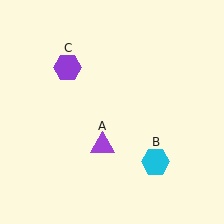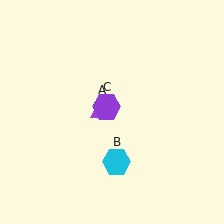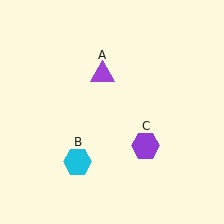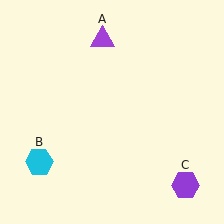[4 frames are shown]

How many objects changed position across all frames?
3 objects changed position: purple triangle (object A), cyan hexagon (object B), purple hexagon (object C).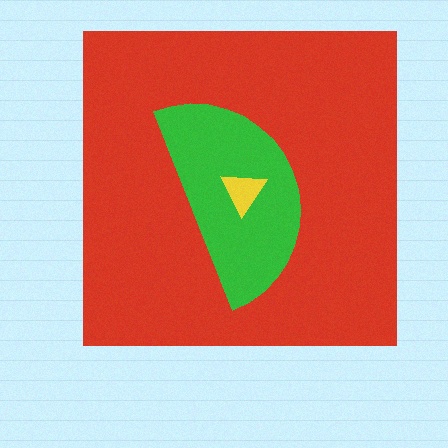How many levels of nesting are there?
3.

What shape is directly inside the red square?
The green semicircle.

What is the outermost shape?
The red square.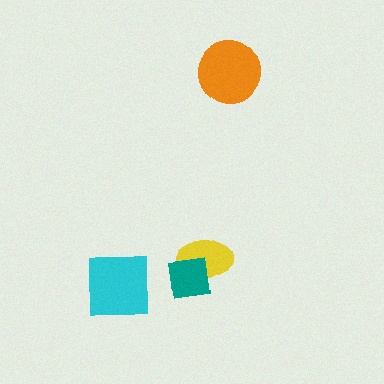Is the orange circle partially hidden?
No, no other shape covers it.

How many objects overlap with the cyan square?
0 objects overlap with the cyan square.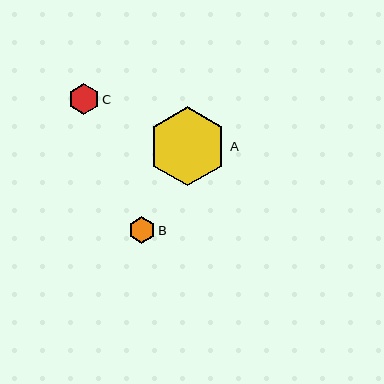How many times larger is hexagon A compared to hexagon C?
Hexagon A is approximately 2.6 times the size of hexagon C.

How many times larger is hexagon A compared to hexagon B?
Hexagon A is approximately 2.9 times the size of hexagon B.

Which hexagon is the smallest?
Hexagon B is the smallest with a size of approximately 27 pixels.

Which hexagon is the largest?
Hexagon A is the largest with a size of approximately 79 pixels.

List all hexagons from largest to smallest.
From largest to smallest: A, C, B.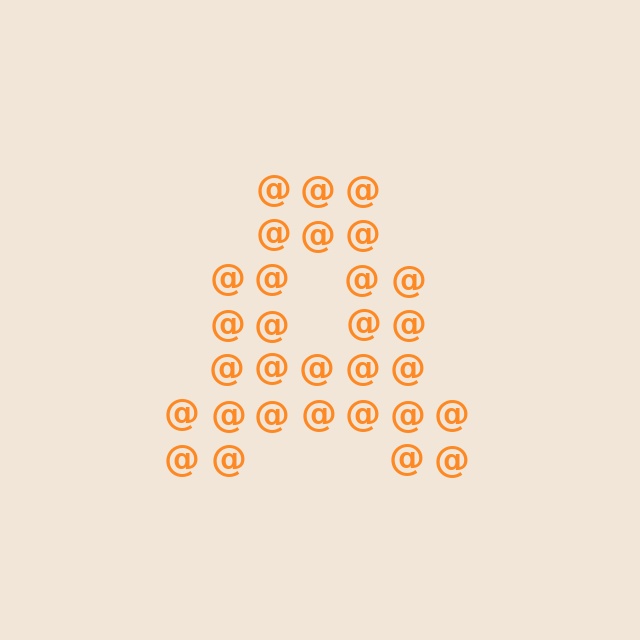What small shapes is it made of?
It is made of small at signs.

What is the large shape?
The large shape is the letter A.